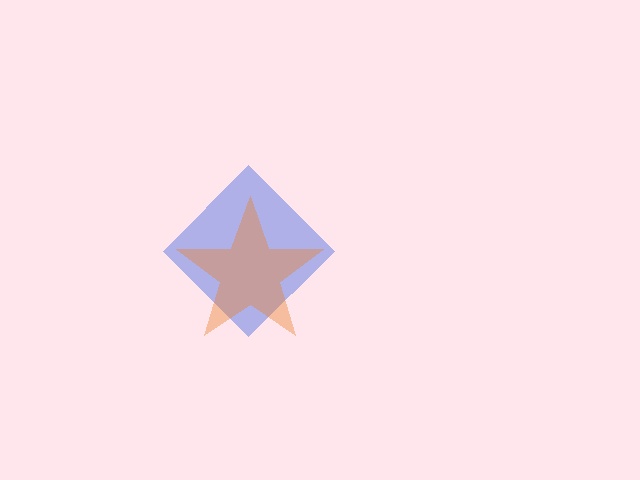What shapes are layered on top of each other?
The layered shapes are: a blue diamond, an orange star.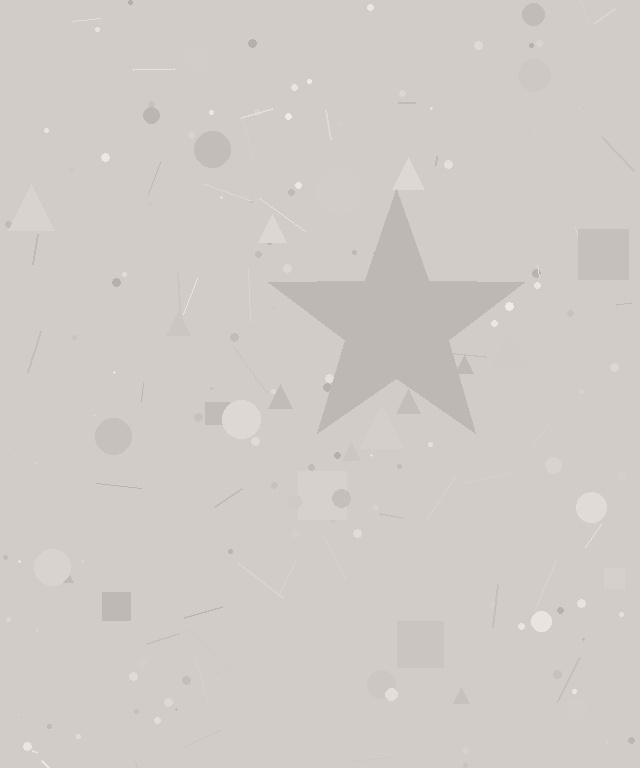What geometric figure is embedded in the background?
A star is embedded in the background.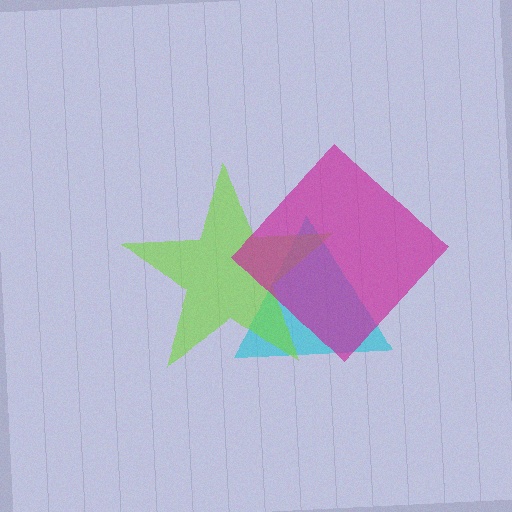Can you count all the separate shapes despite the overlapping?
Yes, there are 3 separate shapes.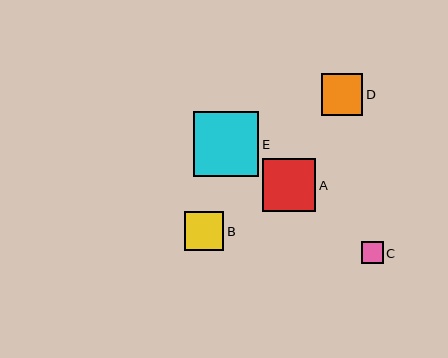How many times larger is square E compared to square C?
Square E is approximately 3.0 times the size of square C.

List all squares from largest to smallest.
From largest to smallest: E, A, D, B, C.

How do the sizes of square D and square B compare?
Square D and square B are approximately the same size.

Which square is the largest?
Square E is the largest with a size of approximately 65 pixels.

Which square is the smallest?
Square C is the smallest with a size of approximately 22 pixels.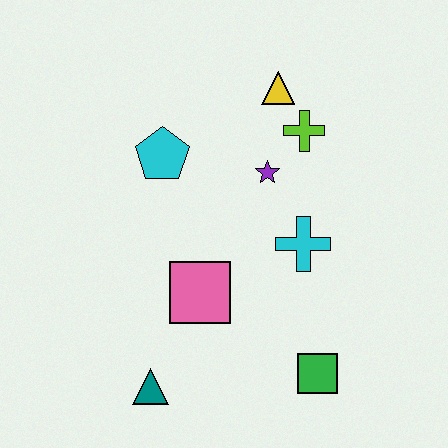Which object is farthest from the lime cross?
The teal triangle is farthest from the lime cross.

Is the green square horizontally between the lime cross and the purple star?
No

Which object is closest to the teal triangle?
The pink square is closest to the teal triangle.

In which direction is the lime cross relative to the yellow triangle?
The lime cross is below the yellow triangle.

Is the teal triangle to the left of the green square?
Yes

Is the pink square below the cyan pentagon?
Yes